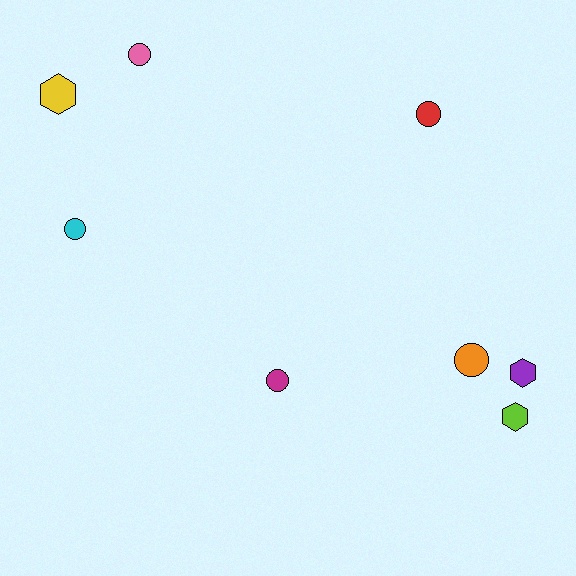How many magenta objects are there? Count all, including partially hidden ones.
There is 1 magenta object.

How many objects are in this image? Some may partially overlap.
There are 8 objects.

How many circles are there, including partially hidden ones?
There are 5 circles.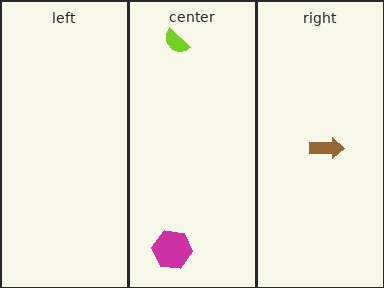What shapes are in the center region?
The lime semicircle, the magenta hexagon.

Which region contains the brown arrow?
The right region.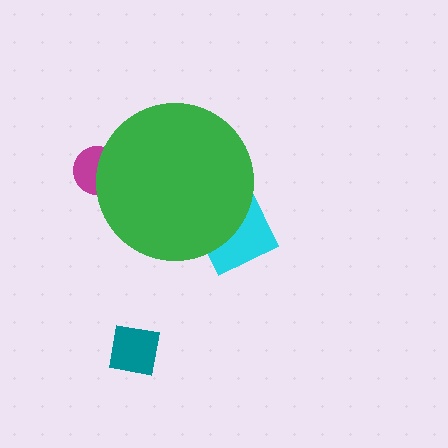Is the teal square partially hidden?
No, the teal square is fully visible.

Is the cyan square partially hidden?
Yes, the cyan square is partially hidden behind the green circle.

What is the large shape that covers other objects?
A green circle.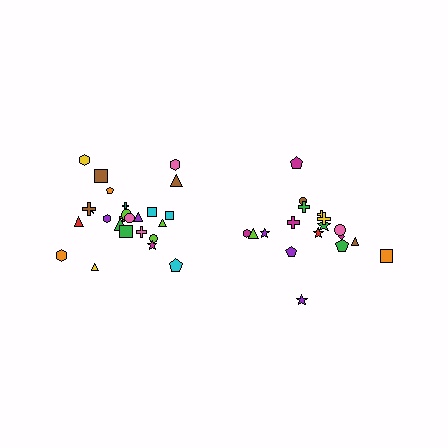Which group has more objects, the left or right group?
The left group.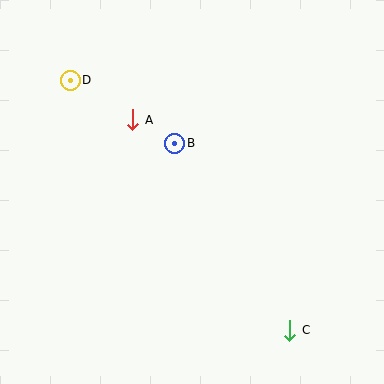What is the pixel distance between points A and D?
The distance between A and D is 74 pixels.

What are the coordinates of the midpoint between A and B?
The midpoint between A and B is at (154, 131).